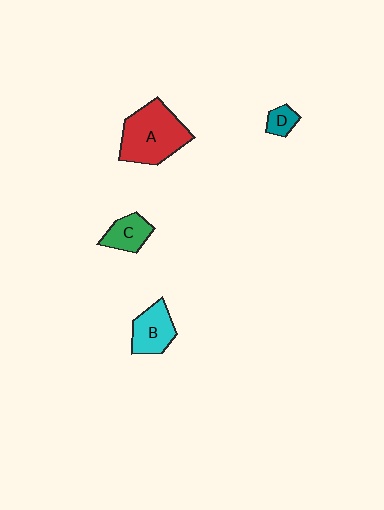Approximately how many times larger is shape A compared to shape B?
Approximately 1.8 times.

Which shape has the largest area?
Shape A (red).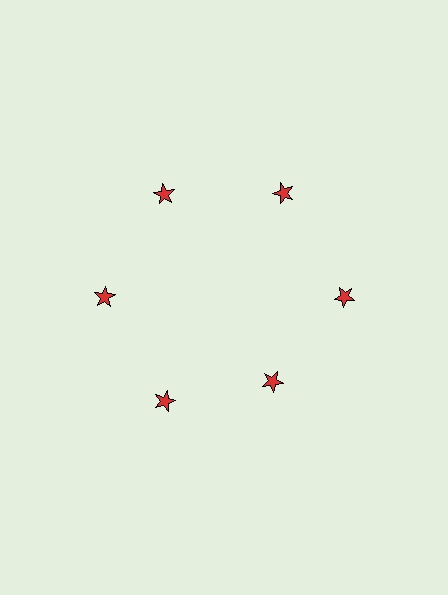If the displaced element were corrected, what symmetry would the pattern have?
It would have 6-fold rotational symmetry — the pattern would map onto itself every 60 degrees.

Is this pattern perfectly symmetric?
No. The 6 red stars are arranged in a ring, but one element near the 5 o'clock position is pulled inward toward the center, breaking the 6-fold rotational symmetry.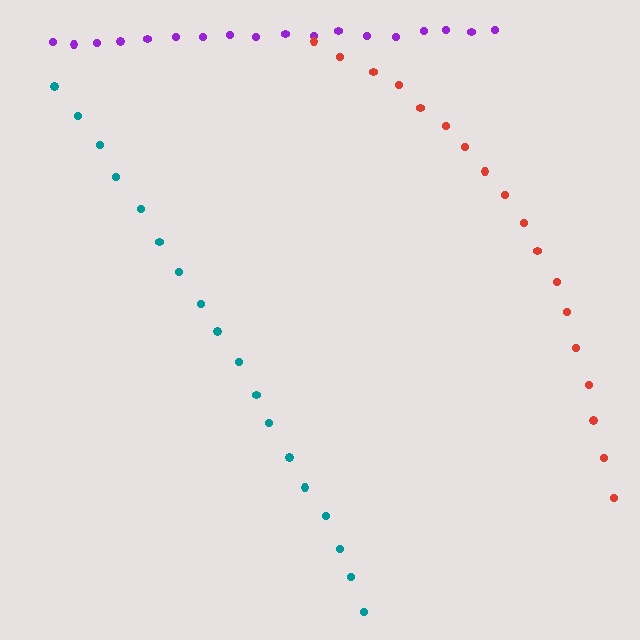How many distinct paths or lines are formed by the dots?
There are 3 distinct paths.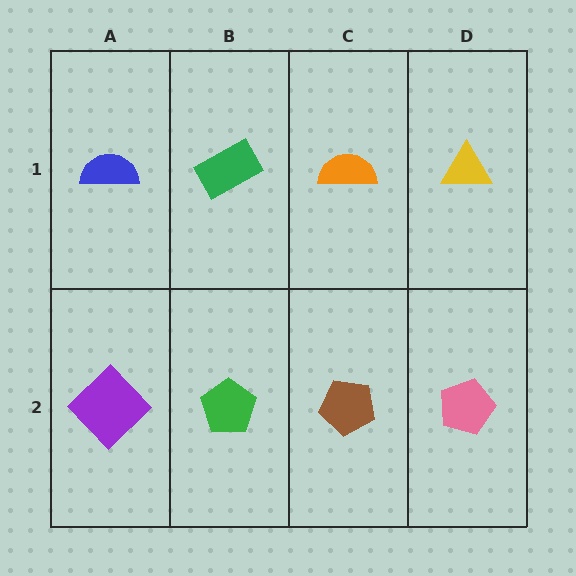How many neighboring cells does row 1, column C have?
3.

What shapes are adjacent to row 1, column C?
A brown pentagon (row 2, column C), a green rectangle (row 1, column B), a yellow triangle (row 1, column D).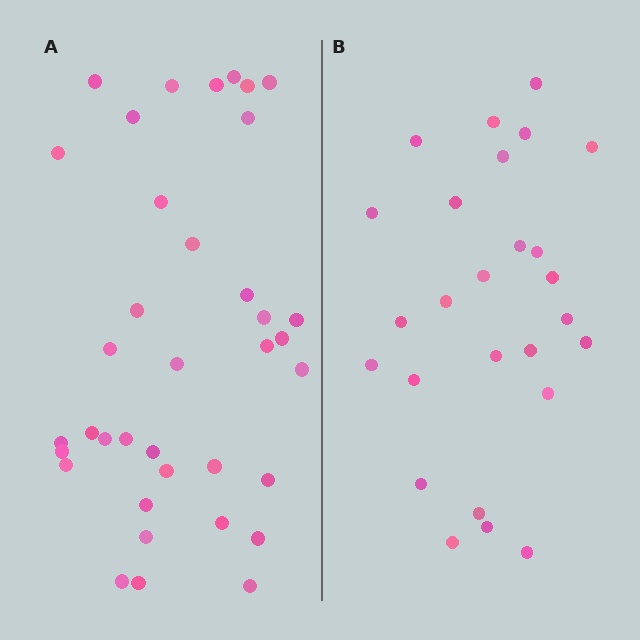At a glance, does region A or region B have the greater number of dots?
Region A (the left region) has more dots.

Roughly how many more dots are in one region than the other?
Region A has roughly 12 or so more dots than region B.